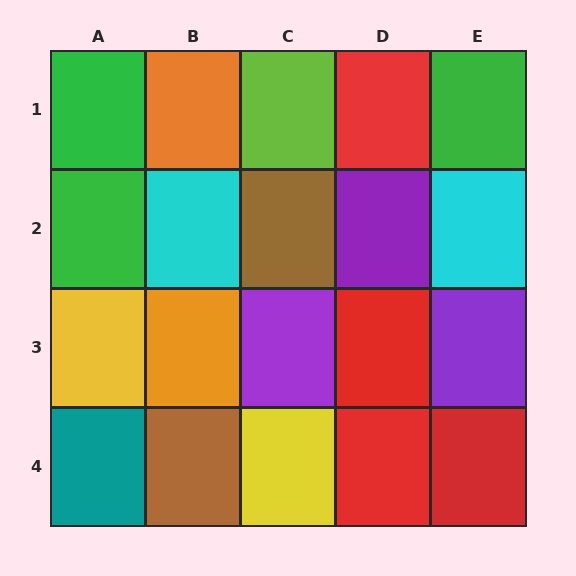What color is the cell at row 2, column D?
Purple.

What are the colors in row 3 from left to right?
Yellow, orange, purple, red, purple.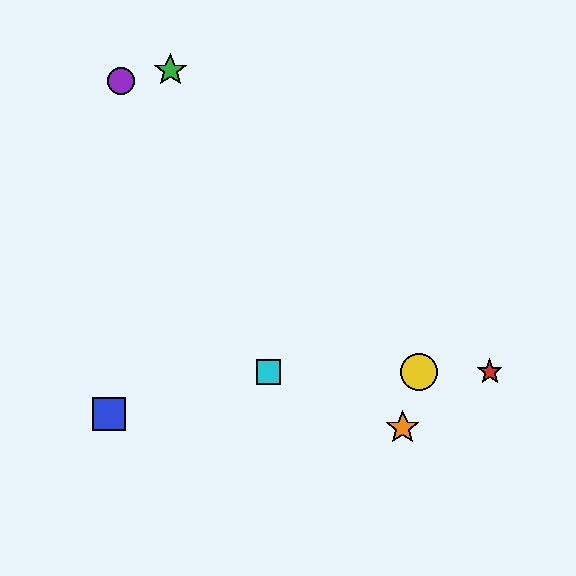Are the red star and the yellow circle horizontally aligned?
Yes, both are at y≈372.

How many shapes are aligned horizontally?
3 shapes (the red star, the yellow circle, the cyan square) are aligned horizontally.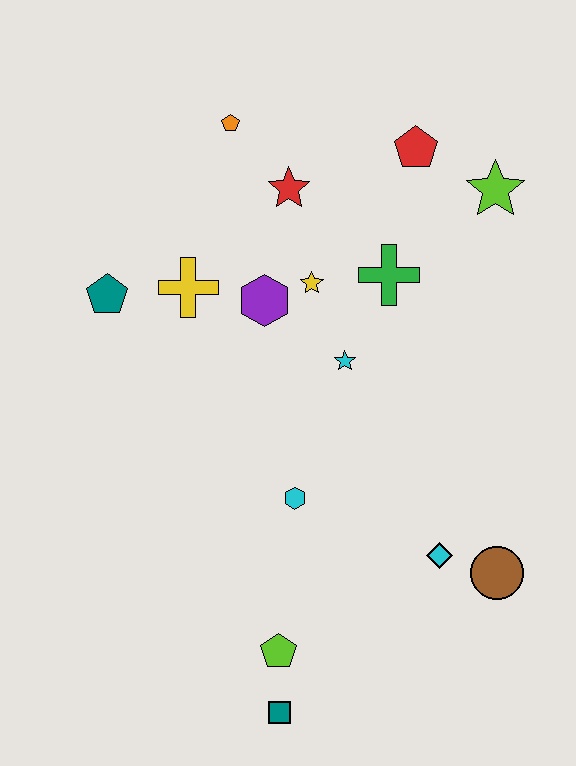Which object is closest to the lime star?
The red pentagon is closest to the lime star.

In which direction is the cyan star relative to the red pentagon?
The cyan star is below the red pentagon.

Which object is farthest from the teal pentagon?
The brown circle is farthest from the teal pentagon.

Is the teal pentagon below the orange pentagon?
Yes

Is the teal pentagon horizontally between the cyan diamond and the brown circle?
No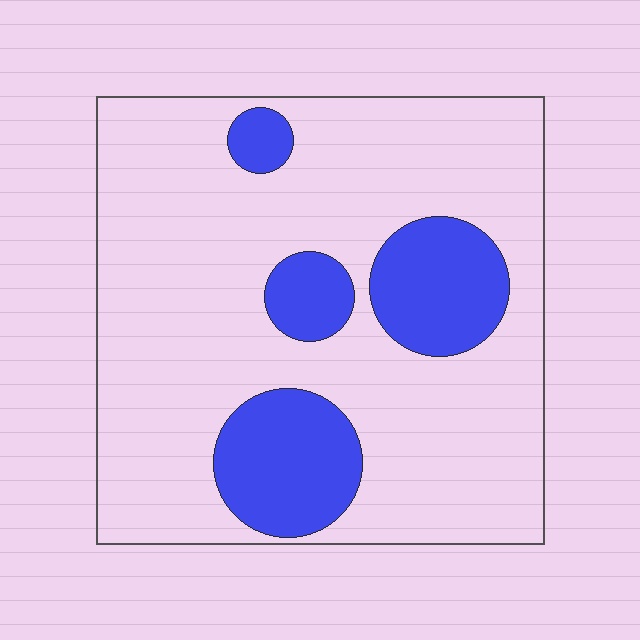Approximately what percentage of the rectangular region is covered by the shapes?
Approximately 20%.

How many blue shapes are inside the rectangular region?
4.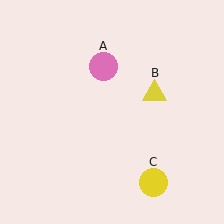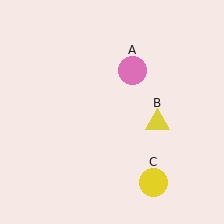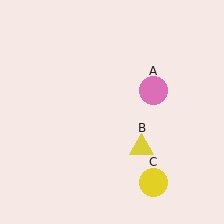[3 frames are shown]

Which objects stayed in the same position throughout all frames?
Yellow circle (object C) remained stationary.